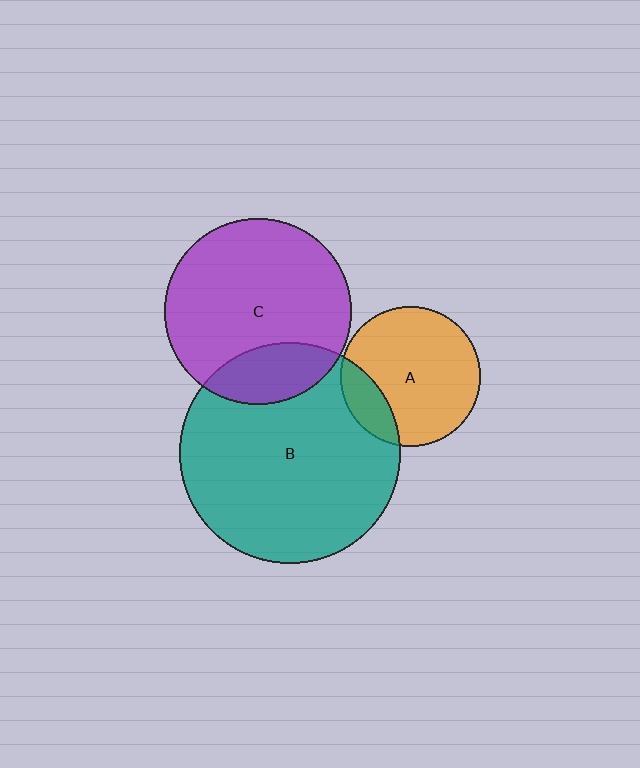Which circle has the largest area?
Circle B (teal).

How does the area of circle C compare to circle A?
Approximately 1.8 times.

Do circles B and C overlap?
Yes.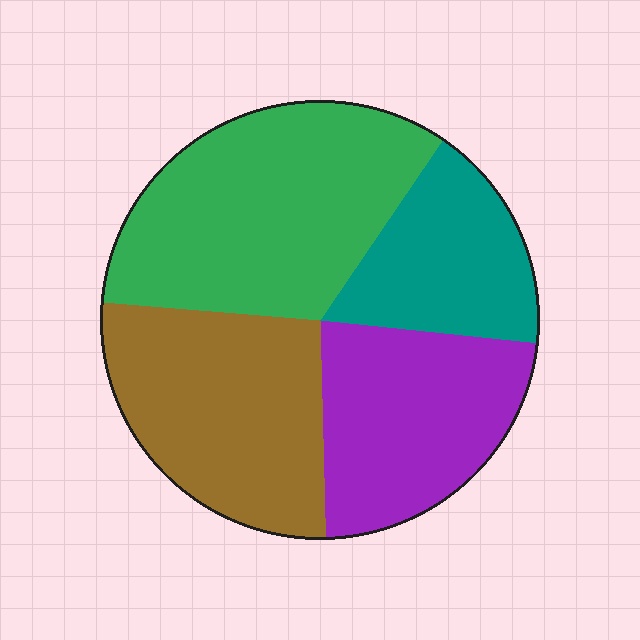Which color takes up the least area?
Teal, at roughly 15%.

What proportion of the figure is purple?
Purple takes up about one quarter (1/4) of the figure.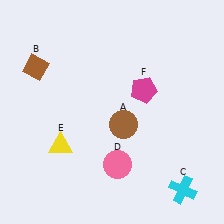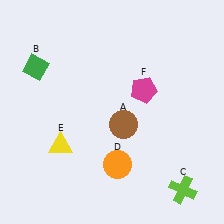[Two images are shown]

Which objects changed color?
B changed from brown to green. C changed from cyan to lime. D changed from pink to orange.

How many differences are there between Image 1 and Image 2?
There are 3 differences between the two images.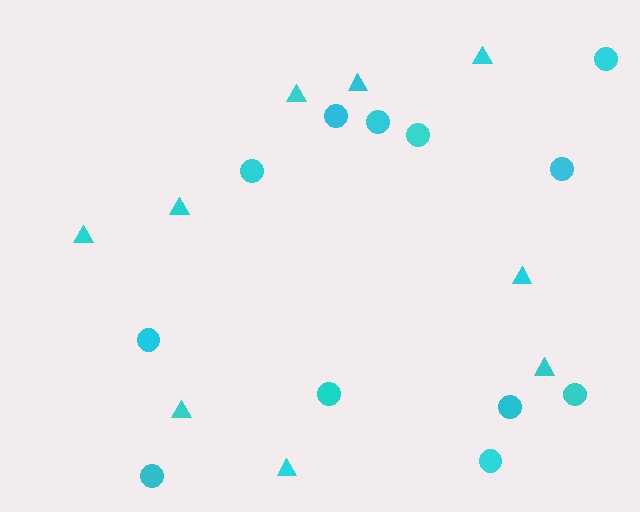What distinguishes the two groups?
There are 2 groups: one group of triangles (9) and one group of circles (12).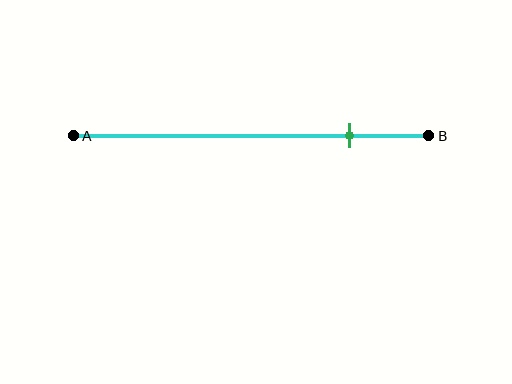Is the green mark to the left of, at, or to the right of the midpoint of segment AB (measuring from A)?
The green mark is to the right of the midpoint of segment AB.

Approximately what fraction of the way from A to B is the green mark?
The green mark is approximately 80% of the way from A to B.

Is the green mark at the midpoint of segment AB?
No, the mark is at about 80% from A, not at the 50% midpoint.